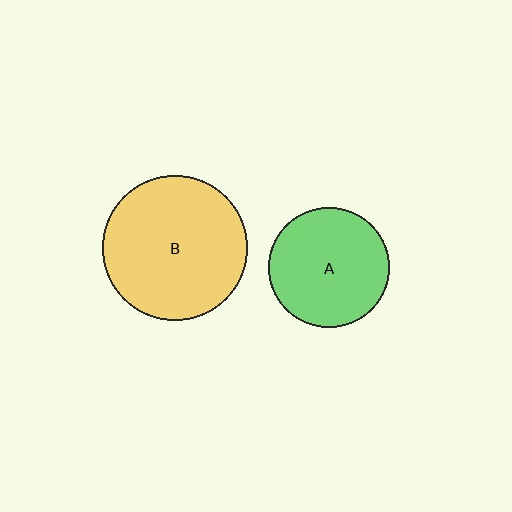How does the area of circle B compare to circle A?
Approximately 1.5 times.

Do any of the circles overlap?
No, none of the circles overlap.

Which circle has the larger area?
Circle B (yellow).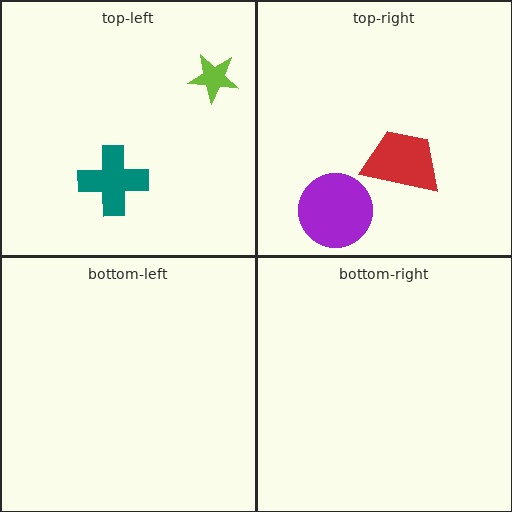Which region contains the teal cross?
The top-left region.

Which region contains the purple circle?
The top-right region.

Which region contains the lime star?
The top-left region.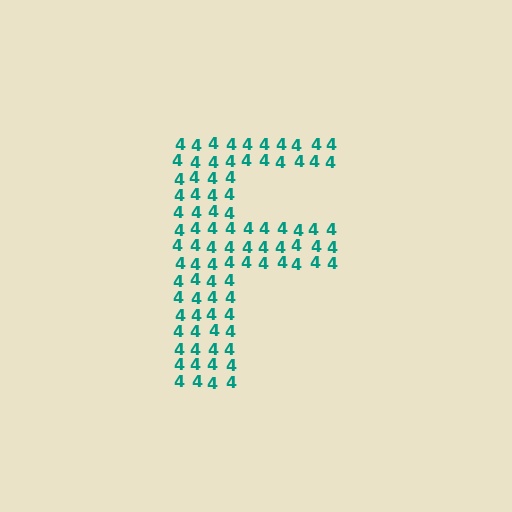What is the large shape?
The large shape is the letter F.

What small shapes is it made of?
It is made of small digit 4's.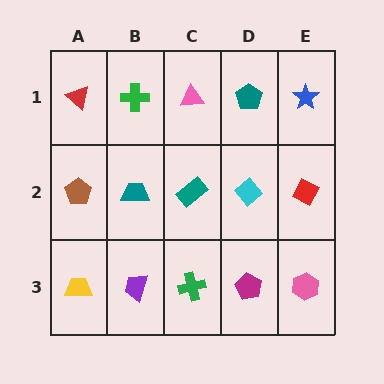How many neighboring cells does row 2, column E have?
3.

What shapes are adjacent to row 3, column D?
A cyan diamond (row 2, column D), a green cross (row 3, column C), a pink hexagon (row 3, column E).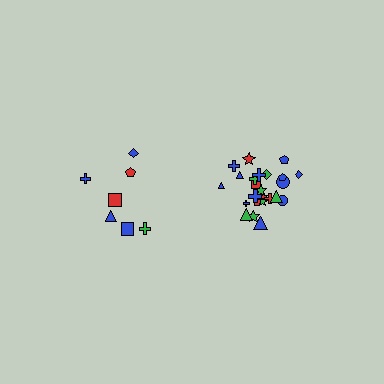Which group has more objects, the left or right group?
The right group.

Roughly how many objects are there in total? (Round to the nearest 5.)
Roughly 30 objects in total.